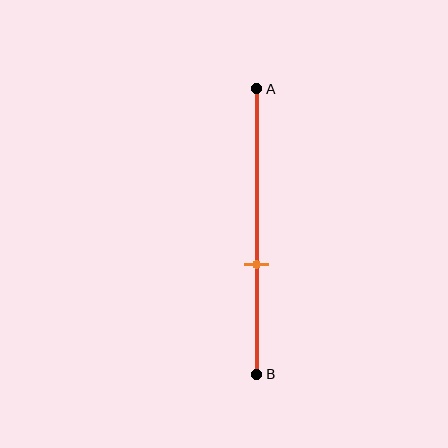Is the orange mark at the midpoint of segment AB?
No, the mark is at about 60% from A, not at the 50% midpoint.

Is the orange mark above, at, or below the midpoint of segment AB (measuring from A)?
The orange mark is below the midpoint of segment AB.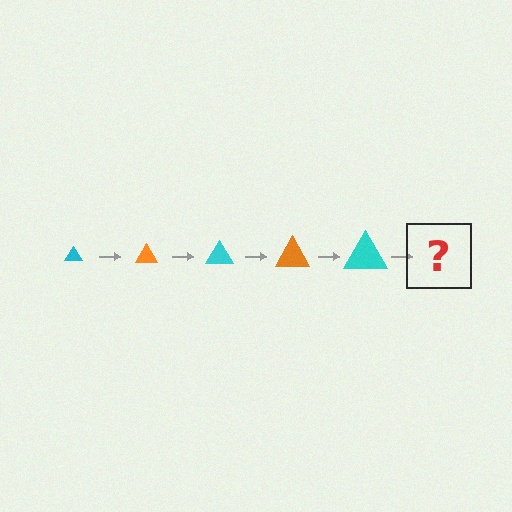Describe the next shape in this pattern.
It should be an orange triangle, larger than the previous one.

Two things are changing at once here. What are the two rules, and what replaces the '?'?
The two rules are that the triangle grows larger each step and the color cycles through cyan and orange. The '?' should be an orange triangle, larger than the previous one.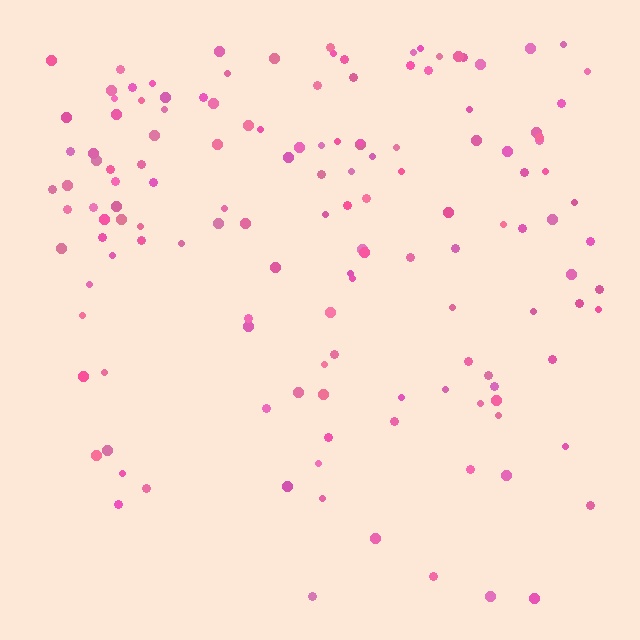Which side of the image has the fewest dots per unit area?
The bottom.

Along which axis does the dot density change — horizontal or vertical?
Vertical.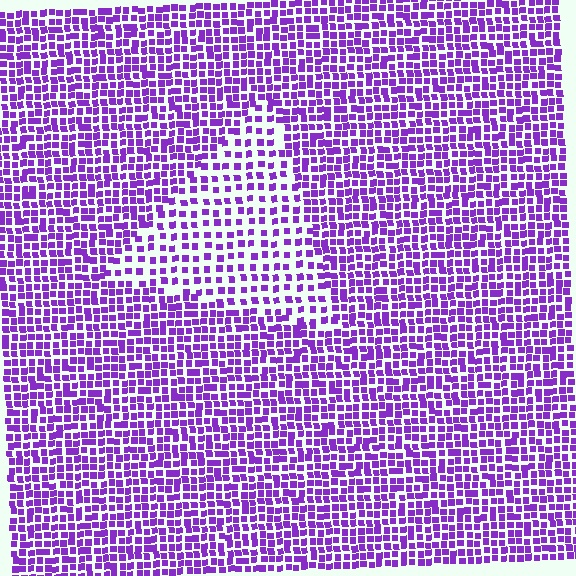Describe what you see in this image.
The image contains small purple elements arranged at two different densities. A triangle-shaped region is visible where the elements are less densely packed than the surrounding area.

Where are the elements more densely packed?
The elements are more densely packed outside the triangle boundary.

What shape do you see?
I see a triangle.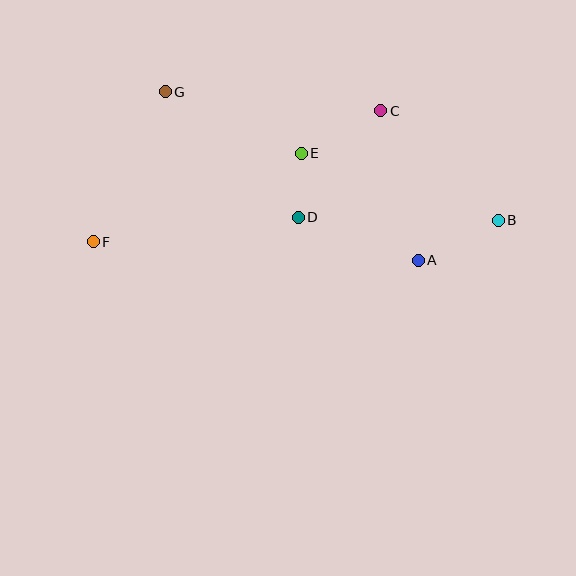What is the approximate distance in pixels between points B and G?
The distance between B and G is approximately 357 pixels.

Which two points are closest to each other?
Points D and E are closest to each other.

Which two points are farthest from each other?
Points B and F are farthest from each other.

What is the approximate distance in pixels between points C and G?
The distance between C and G is approximately 217 pixels.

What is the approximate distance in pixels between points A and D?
The distance between A and D is approximately 127 pixels.